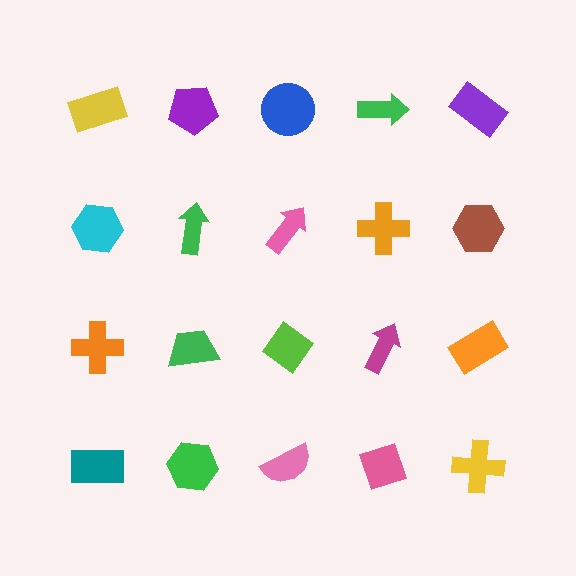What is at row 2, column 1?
A cyan hexagon.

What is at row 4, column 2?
A green hexagon.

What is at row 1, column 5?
A purple rectangle.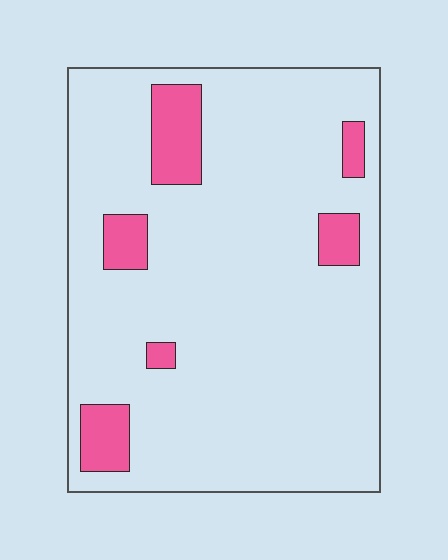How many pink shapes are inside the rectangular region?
6.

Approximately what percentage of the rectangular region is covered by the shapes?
Approximately 10%.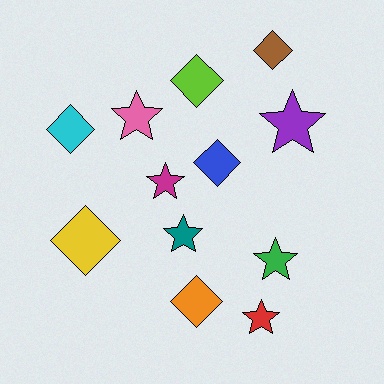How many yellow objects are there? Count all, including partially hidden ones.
There is 1 yellow object.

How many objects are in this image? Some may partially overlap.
There are 12 objects.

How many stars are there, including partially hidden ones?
There are 6 stars.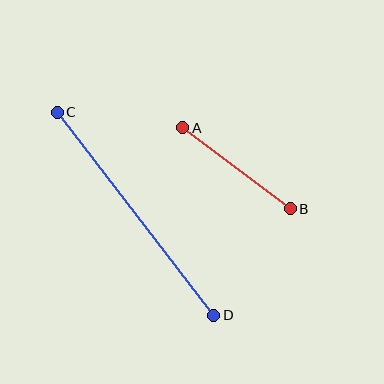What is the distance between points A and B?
The distance is approximately 135 pixels.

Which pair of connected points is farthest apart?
Points C and D are farthest apart.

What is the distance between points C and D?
The distance is approximately 256 pixels.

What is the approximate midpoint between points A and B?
The midpoint is at approximately (236, 168) pixels.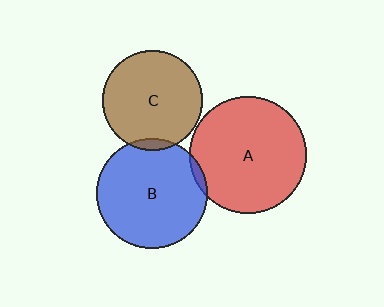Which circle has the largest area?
Circle A (red).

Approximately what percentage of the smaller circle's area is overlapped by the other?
Approximately 5%.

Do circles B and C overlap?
Yes.